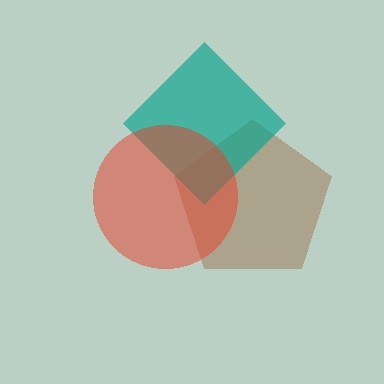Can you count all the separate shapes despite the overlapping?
Yes, there are 3 separate shapes.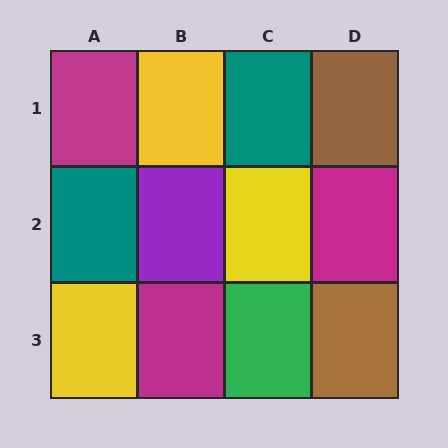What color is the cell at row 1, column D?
Brown.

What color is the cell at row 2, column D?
Magenta.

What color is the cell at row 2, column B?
Purple.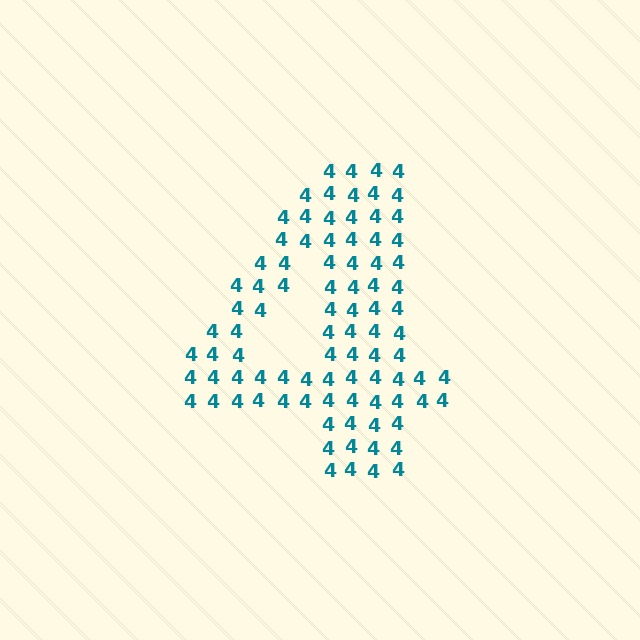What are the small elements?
The small elements are digit 4's.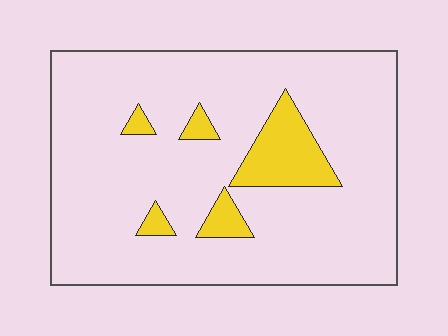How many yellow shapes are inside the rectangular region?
5.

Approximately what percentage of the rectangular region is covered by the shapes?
Approximately 10%.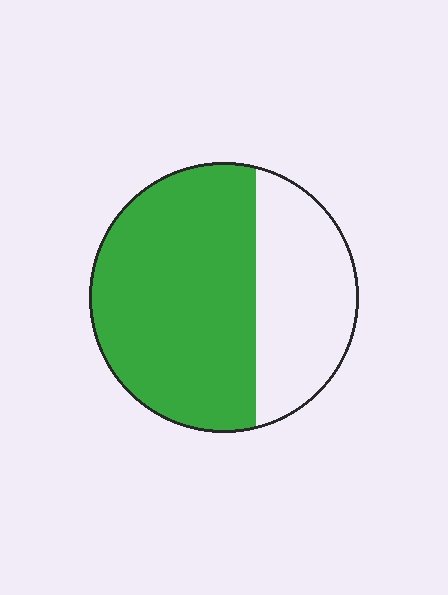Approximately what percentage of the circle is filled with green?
Approximately 65%.